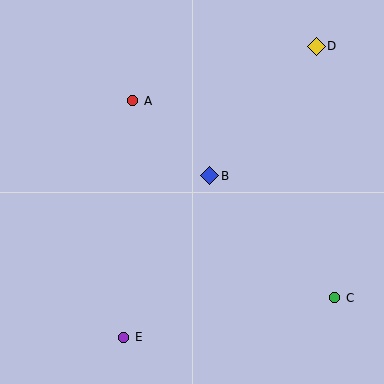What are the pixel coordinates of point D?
Point D is at (316, 46).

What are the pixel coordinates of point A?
Point A is at (133, 101).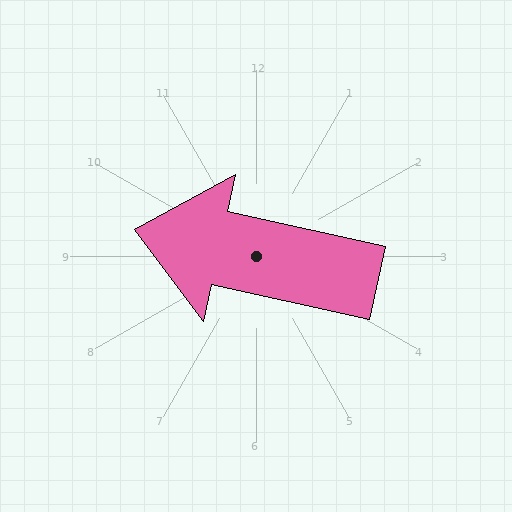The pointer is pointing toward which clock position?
Roughly 9 o'clock.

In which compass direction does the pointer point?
West.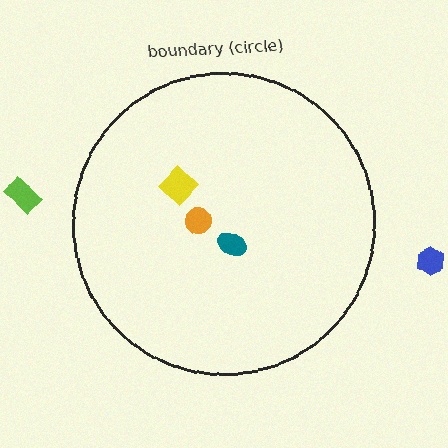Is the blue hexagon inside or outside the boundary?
Outside.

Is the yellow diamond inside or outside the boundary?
Inside.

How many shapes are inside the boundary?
3 inside, 2 outside.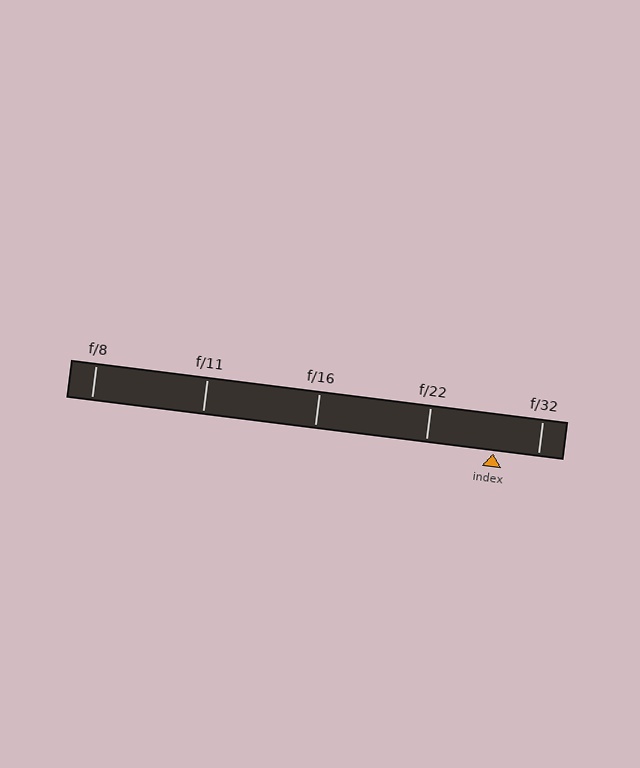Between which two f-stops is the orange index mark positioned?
The index mark is between f/22 and f/32.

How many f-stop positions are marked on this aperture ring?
There are 5 f-stop positions marked.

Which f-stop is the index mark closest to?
The index mark is closest to f/32.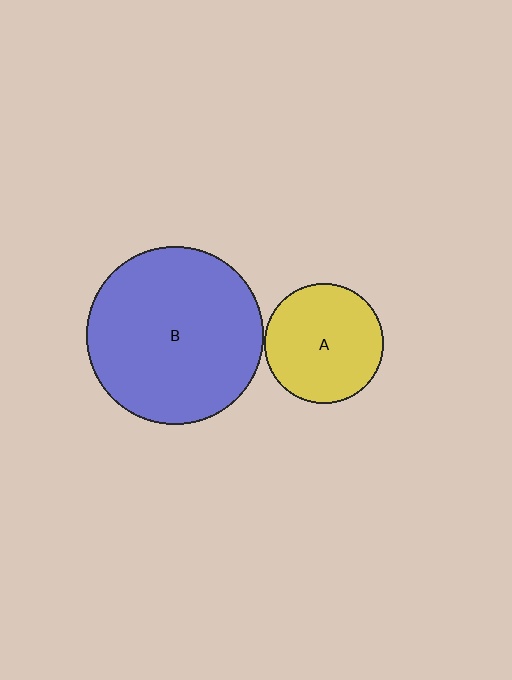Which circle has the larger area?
Circle B (blue).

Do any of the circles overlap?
No, none of the circles overlap.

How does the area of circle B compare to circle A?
Approximately 2.2 times.